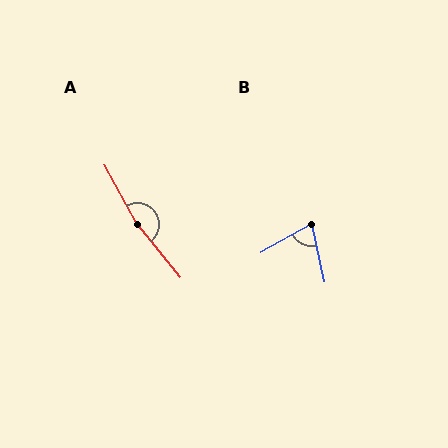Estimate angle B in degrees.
Approximately 73 degrees.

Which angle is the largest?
A, at approximately 170 degrees.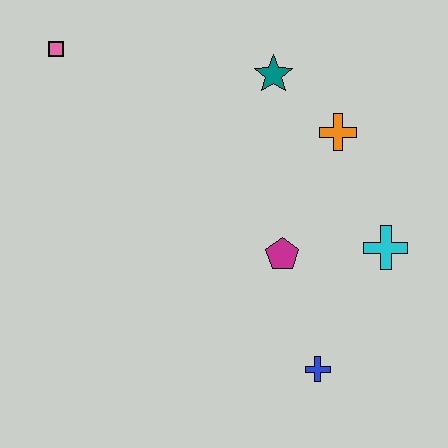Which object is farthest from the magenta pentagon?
The pink square is farthest from the magenta pentagon.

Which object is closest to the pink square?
The teal star is closest to the pink square.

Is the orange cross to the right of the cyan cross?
No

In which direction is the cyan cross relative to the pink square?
The cyan cross is to the right of the pink square.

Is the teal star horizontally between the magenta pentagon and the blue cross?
No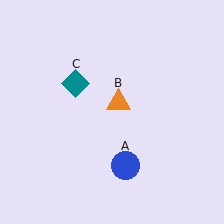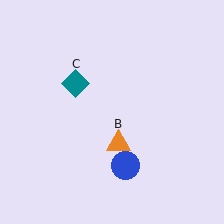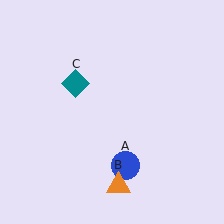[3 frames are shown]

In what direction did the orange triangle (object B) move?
The orange triangle (object B) moved down.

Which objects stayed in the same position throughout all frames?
Blue circle (object A) and teal diamond (object C) remained stationary.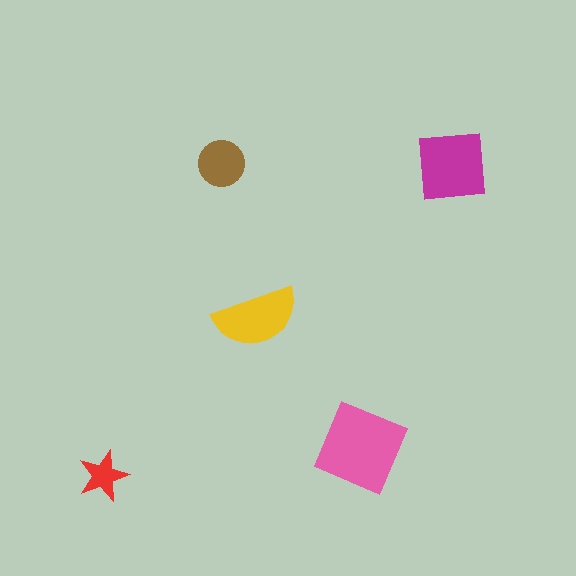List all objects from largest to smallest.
The pink square, the magenta square, the yellow semicircle, the brown circle, the red star.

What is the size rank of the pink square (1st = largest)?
1st.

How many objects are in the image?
There are 5 objects in the image.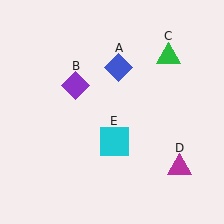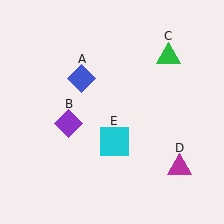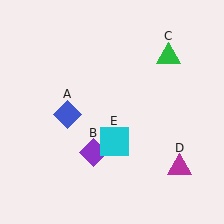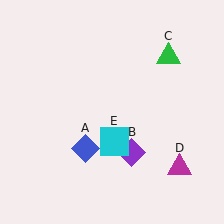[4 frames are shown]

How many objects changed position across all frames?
2 objects changed position: blue diamond (object A), purple diamond (object B).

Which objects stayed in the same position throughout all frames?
Green triangle (object C) and magenta triangle (object D) and cyan square (object E) remained stationary.